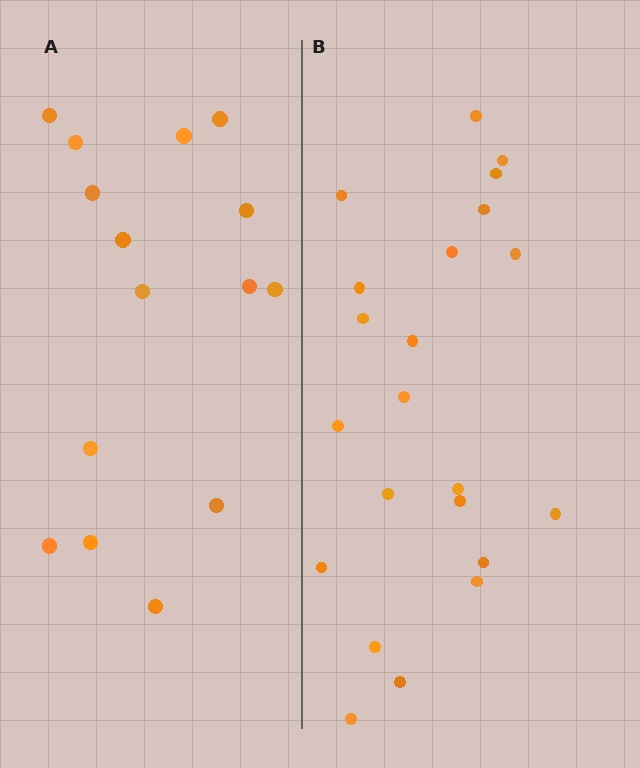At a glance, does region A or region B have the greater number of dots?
Region B (the right region) has more dots.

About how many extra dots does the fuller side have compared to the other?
Region B has roughly 8 or so more dots than region A.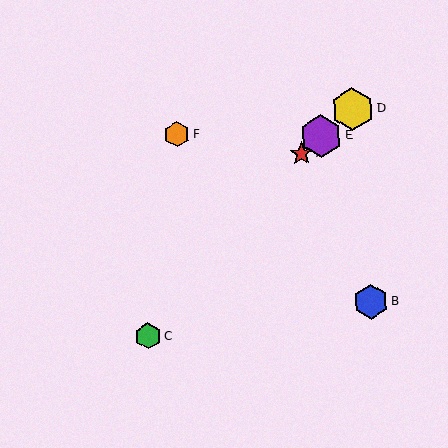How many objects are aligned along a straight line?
3 objects (A, D, E) are aligned along a straight line.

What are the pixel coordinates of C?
Object C is at (148, 336).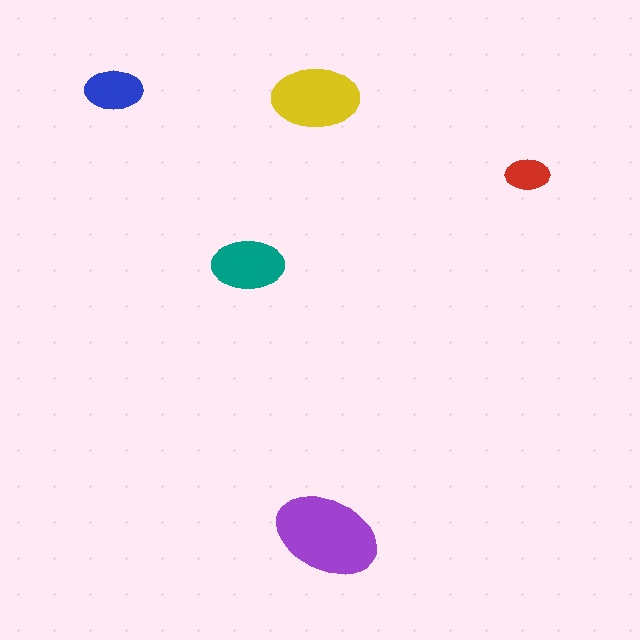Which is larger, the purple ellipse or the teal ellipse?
The purple one.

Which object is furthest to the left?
The blue ellipse is leftmost.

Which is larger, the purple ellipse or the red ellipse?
The purple one.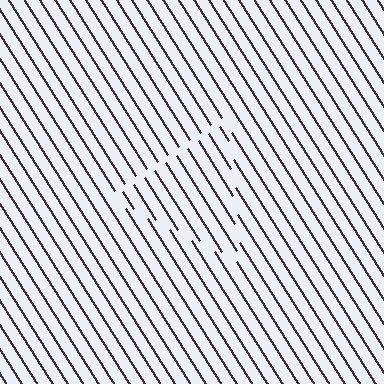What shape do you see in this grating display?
An illusory triangle. The interior of the shape contains the same grating, shifted by half a period — the contour is defined by the phase discontinuity where line-ends from the inner and outer gratings abut.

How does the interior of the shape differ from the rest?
The interior of the shape contains the same grating, shifted by half a period — the contour is defined by the phase discontinuity where line-ends from the inner and outer gratings abut.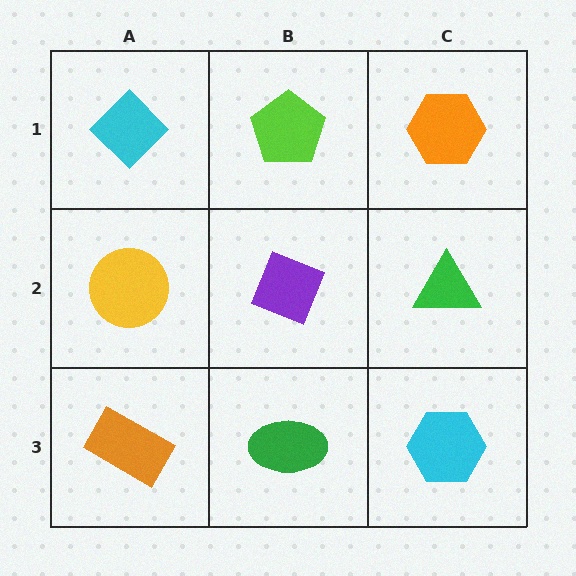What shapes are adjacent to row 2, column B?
A lime pentagon (row 1, column B), a green ellipse (row 3, column B), a yellow circle (row 2, column A), a green triangle (row 2, column C).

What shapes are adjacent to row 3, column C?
A green triangle (row 2, column C), a green ellipse (row 3, column B).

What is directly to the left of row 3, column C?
A green ellipse.